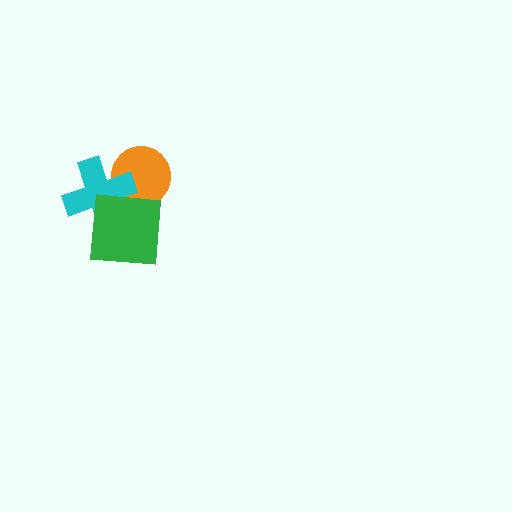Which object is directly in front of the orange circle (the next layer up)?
The cyan cross is directly in front of the orange circle.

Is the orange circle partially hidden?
Yes, it is partially covered by another shape.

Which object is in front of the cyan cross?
The green square is in front of the cyan cross.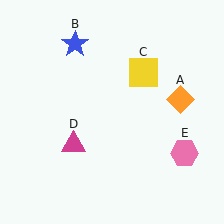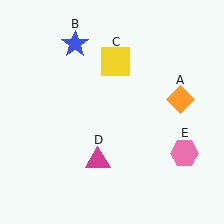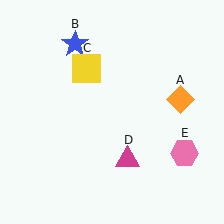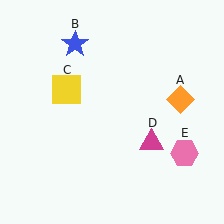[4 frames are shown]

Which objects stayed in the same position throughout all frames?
Orange diamond (object A) and blue star (object B) and pink hexagon (object E) remained stationary.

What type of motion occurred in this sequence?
The yellow square (object C), magenta triangle (object D) rotated counterclockwise around the center of the scene.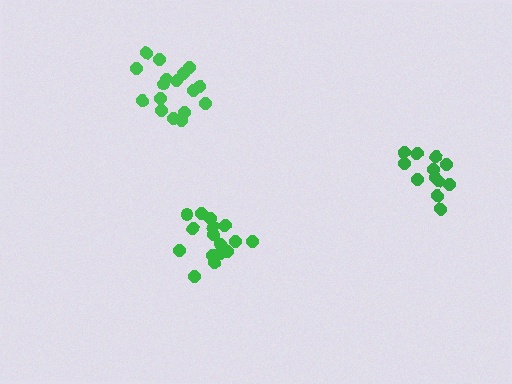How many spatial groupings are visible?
There are 3 spatial groupings.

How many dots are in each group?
Group 1: 17 dots, Group 2: 12 dots, Group 3: 17 dots (46 total).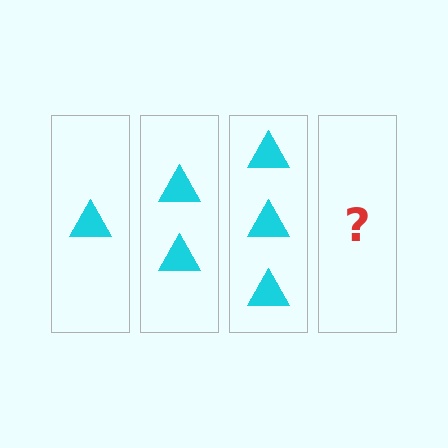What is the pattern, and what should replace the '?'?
The pattern is that each step adds one more triangle. The '?' should be 4 triangles.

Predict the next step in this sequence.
The next step is 4 triangles.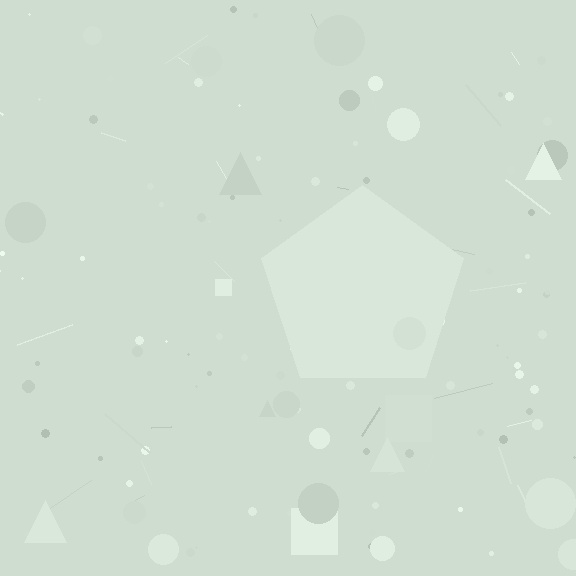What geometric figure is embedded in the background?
A pentagon is embedded in the background.